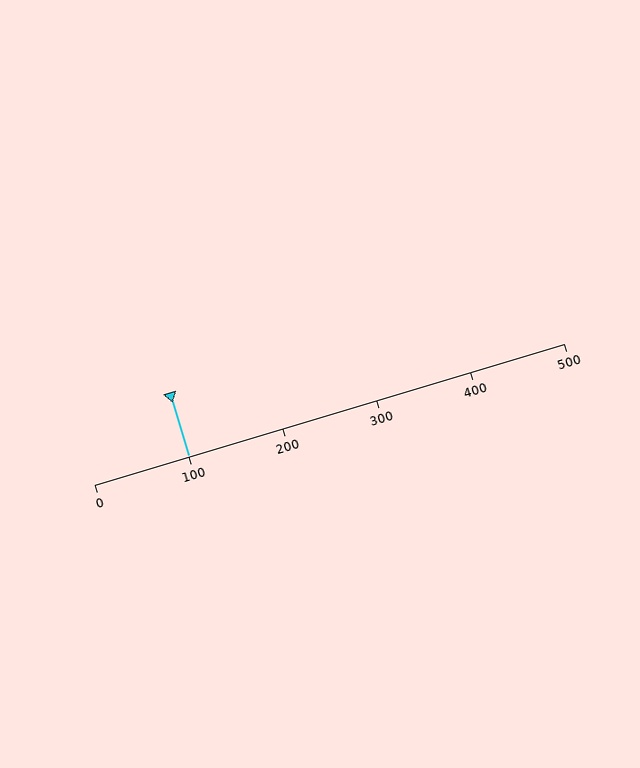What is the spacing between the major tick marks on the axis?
The major ticks are spaced 100 apart.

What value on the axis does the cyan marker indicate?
The marker indicates approximately 100.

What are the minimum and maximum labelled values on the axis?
The axis runs from 0 to 500.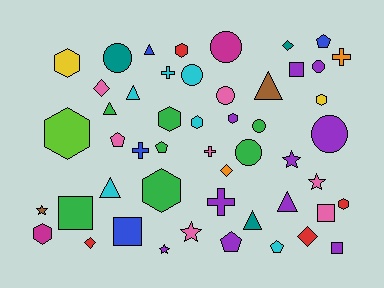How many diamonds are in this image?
There are 5 diamonds.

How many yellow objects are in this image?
There are 2 yellow objects.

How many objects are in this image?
There are 50 objects.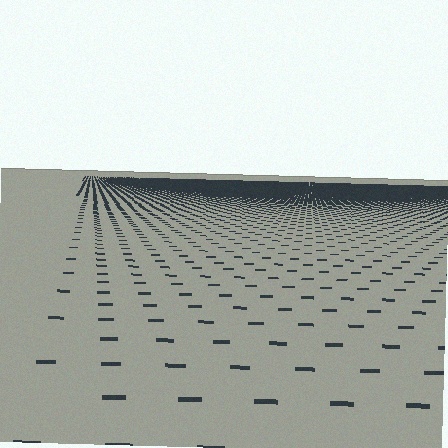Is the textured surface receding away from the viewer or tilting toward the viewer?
The surface is receding away from the viewer. Texture elements get smaller and denser toward the top.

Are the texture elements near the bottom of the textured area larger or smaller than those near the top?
Larger. Near the bottom, elements are closer to the viewer and appear at a bigger on-screen size.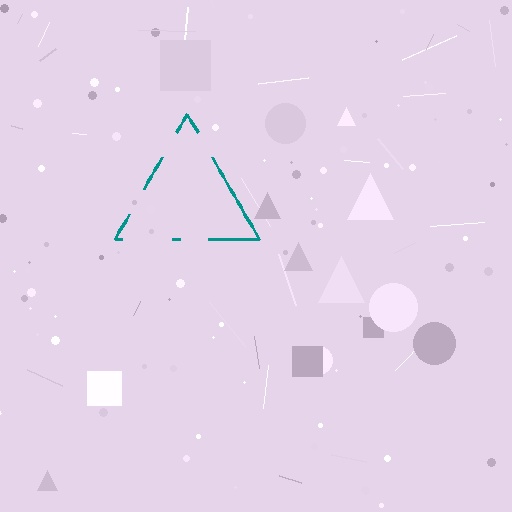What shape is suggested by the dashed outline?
The dashed outline suggests a triangle.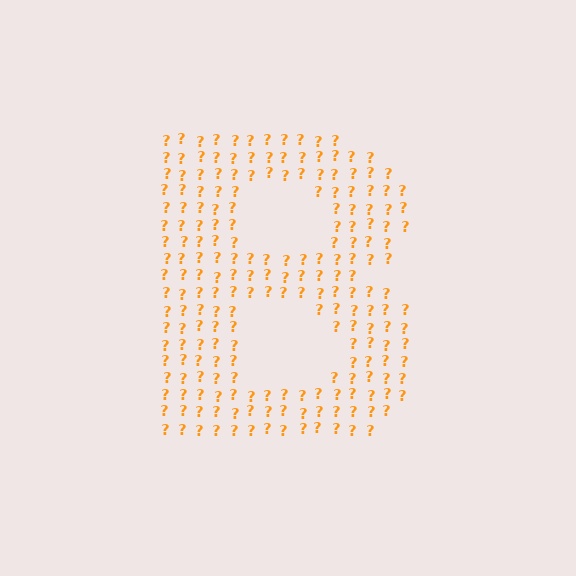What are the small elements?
The small elements are question marks.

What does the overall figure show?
The overall figure shows the letter B.